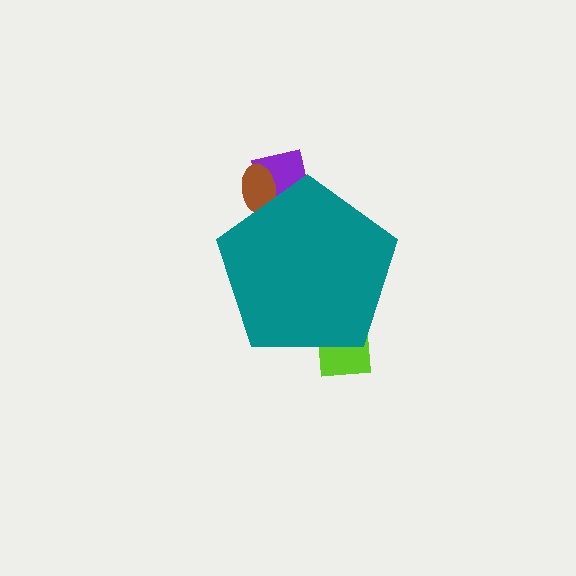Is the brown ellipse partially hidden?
Yes, the brown ellipse is partially hidden behind the teal pentagon.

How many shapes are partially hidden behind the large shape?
3 shapes are partially hidden.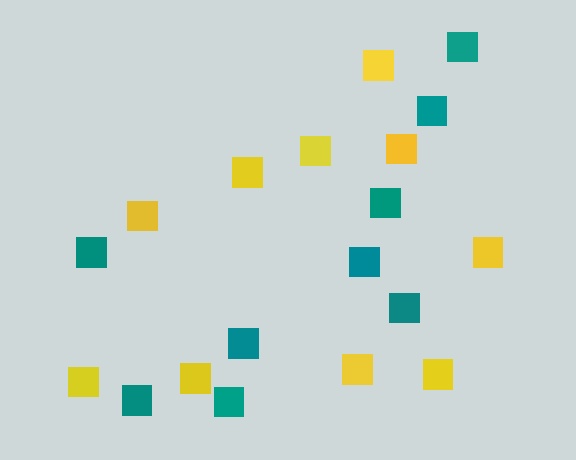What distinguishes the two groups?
There are 2 groups: one group of teal squares (9) and one group of yellow squares (10).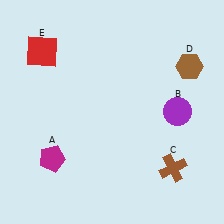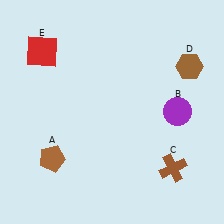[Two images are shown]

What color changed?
The pentagon (A) changed from magenta in Image 1 to brown in Image 2.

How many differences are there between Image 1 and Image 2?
There is 1 difference between the two images.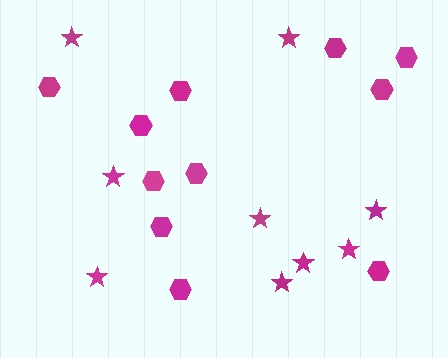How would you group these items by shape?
There are 2 groups: one group of hexagons (11) and one group of stars (9).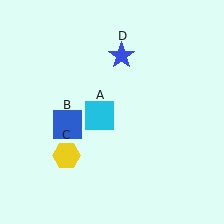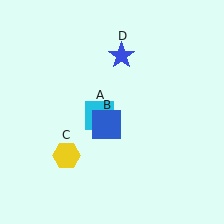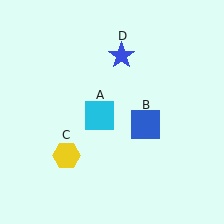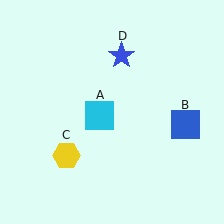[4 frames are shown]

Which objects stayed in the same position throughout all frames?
Cyan square (object A) and yellow hexagon (object C) and blue star (object D) remained stationary.